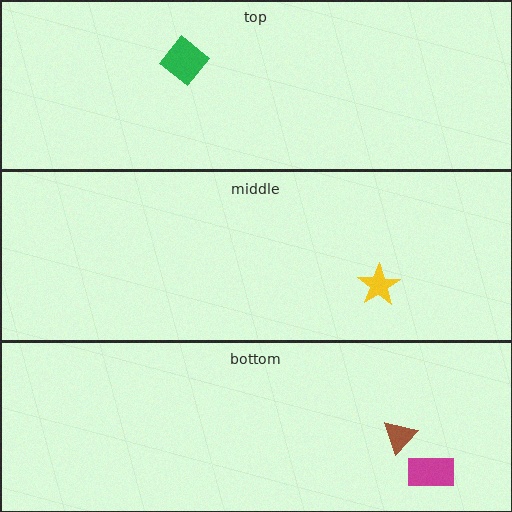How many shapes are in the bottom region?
2.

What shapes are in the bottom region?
The magenta rectangle, the brown triangle.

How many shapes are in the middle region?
1.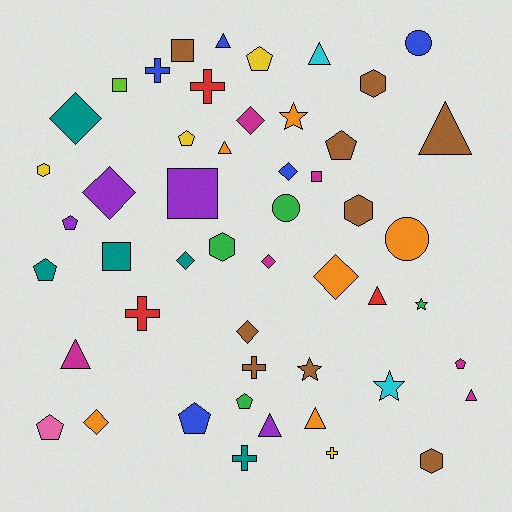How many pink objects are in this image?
There is 1 pink object.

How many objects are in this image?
There are 50 objects.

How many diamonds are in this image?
There are 9 diamonds.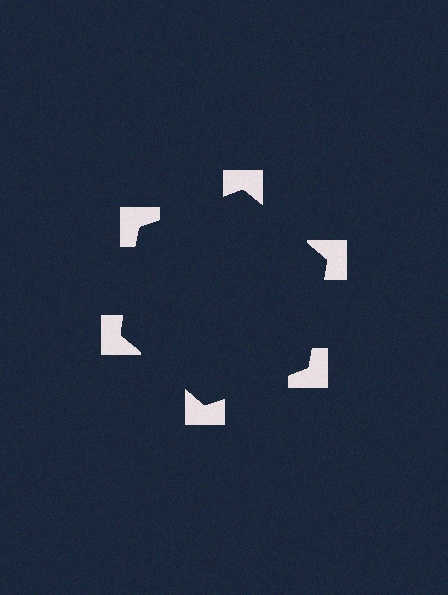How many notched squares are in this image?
There are 6 — one at each vertex of the illusory hexagon.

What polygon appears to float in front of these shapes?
An illusory hexagon — its edges are inferred from the aligned wedge cuts in the notched squares, not physically drawn.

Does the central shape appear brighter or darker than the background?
It typically appears slightly darker than the background, even though no actual brightness change is drawn.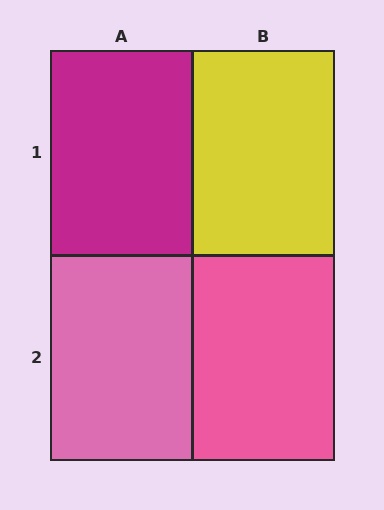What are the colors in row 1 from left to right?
Magenta, yellow.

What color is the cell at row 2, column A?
Pink.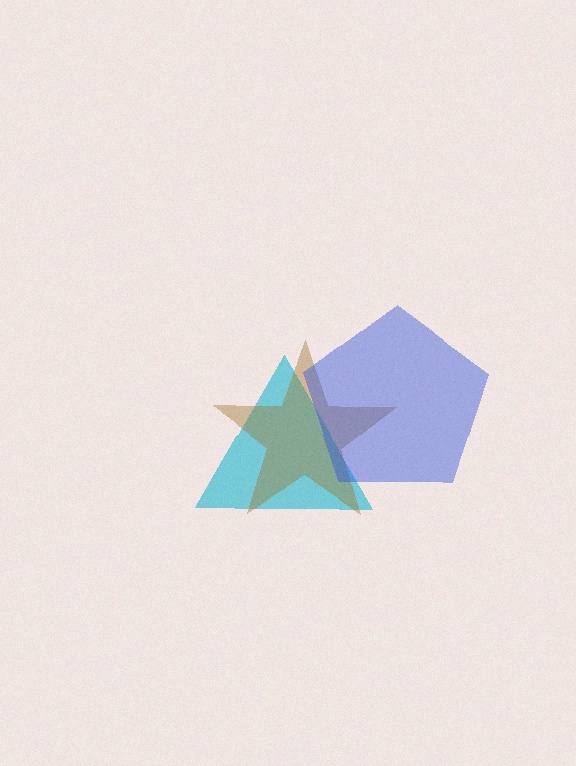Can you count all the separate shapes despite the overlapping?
Yes, there are 3 separate shapes.